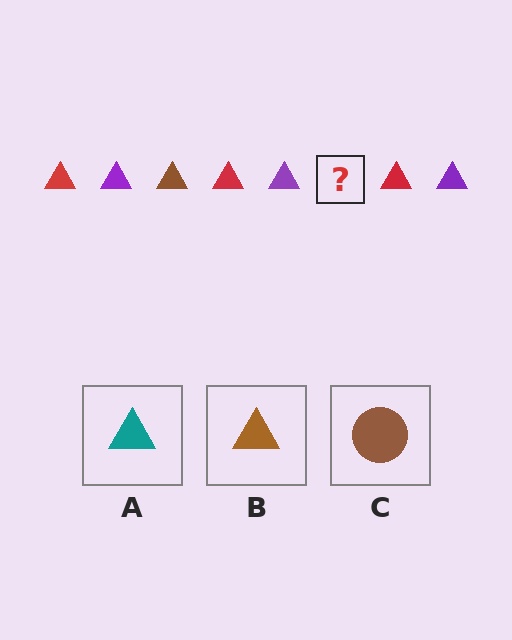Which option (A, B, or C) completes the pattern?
B.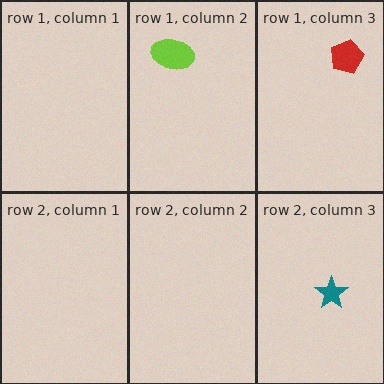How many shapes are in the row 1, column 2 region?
1.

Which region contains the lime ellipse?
The row 1, column 2 region.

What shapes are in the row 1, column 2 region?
The lime ellipse.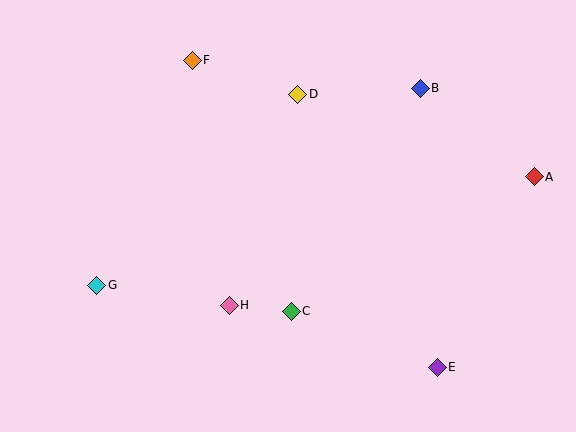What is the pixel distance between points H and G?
The distance between H and G is 134 pixels.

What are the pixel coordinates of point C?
Point C is at (291, 311).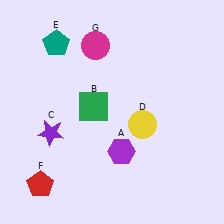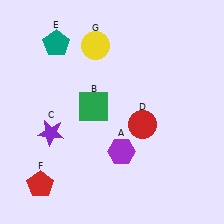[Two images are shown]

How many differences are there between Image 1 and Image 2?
There are 2 differences between the two images.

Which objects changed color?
D changed from yellow to red. G changed from magenta to yellow.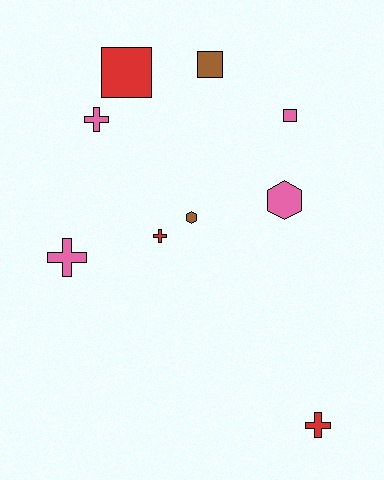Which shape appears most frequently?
Cross, with 4 objects.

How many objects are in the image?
There are 9 objects.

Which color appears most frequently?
Pink, with 4 objects.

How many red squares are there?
There is 1 red square.